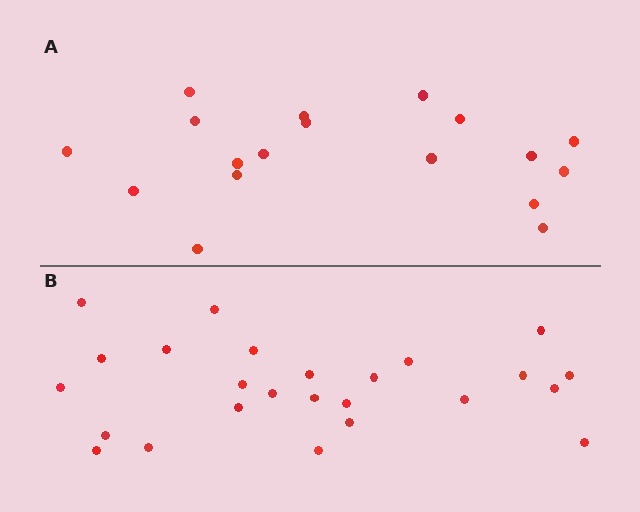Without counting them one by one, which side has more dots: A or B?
Region B (the bottom region) has more dots.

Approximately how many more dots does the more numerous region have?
Region B has roughly 8 or so more dots than region A.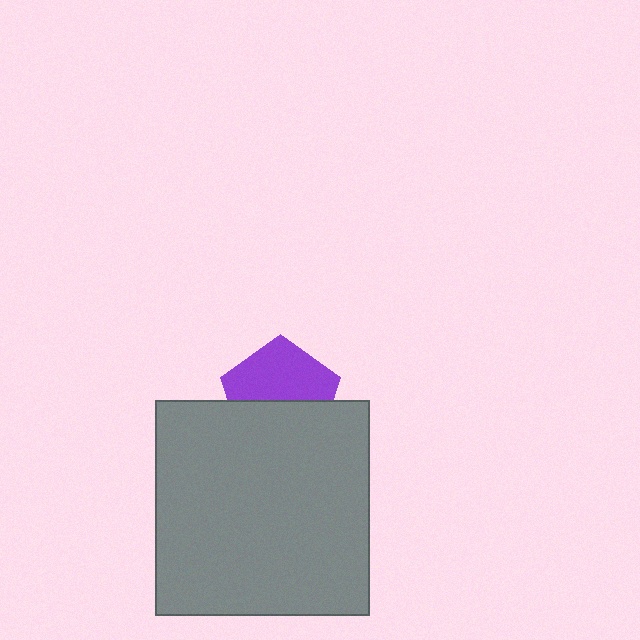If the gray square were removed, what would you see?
You would see the complete purple pentagon.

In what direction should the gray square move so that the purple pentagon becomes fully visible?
The gray square should move down. That is the shortest direction to clear the overlap and leave the purple pentagon fully visible.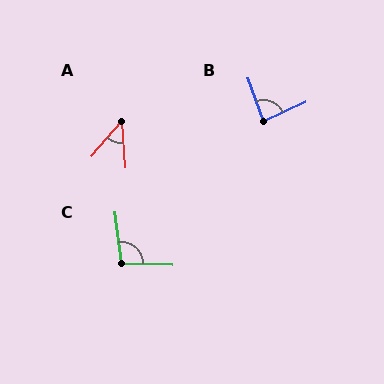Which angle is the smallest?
A, at approximately 45 degrees.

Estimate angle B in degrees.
Approximately 84 degrees.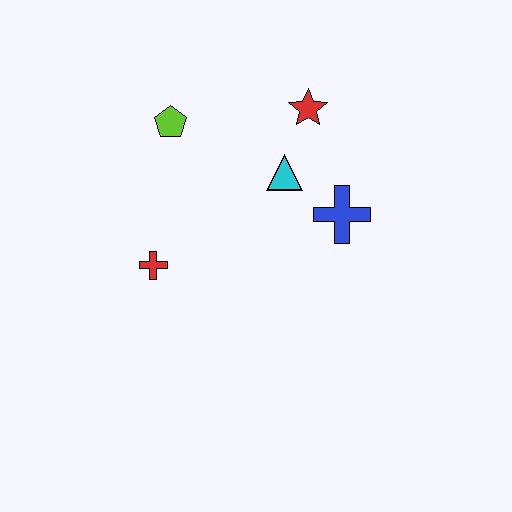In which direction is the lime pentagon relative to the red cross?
The lime pentagon is above the red cross.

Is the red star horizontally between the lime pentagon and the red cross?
No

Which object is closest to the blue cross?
The cyan triangle is closest to the blue cross.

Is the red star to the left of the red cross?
No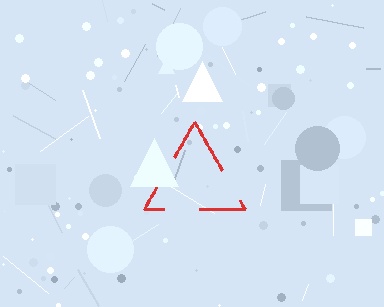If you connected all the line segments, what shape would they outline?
They would outline a triangle.